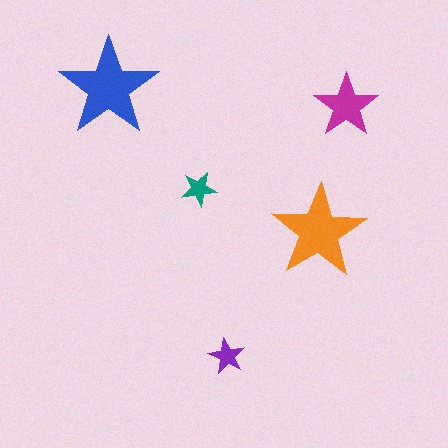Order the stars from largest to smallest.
the blue one, the orange one, the magenta one, the purple one, the teal one.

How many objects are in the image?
There are 5 objects in the image.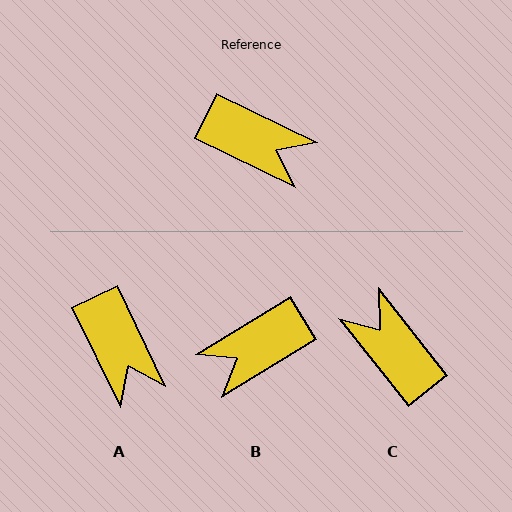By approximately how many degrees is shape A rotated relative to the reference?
Approximately 38 degrees clockwise.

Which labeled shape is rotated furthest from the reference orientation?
C, about 154 degrees away.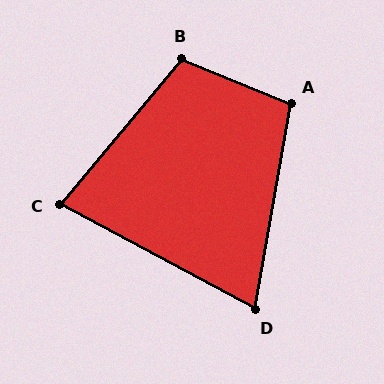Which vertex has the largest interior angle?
B, at approximately 108 degrees.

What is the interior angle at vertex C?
Approximately 78 degrees (acute).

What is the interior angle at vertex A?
Approximately 102 degrees (obtuse).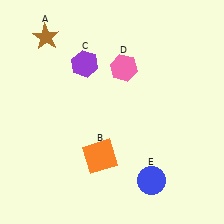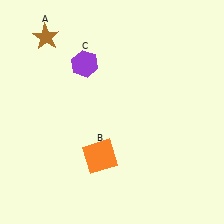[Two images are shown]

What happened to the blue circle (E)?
The blue circle (E) was removed in Image 2. It was in the bottom-right area of Image 1.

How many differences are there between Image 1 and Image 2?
There are 2 differences between the two images.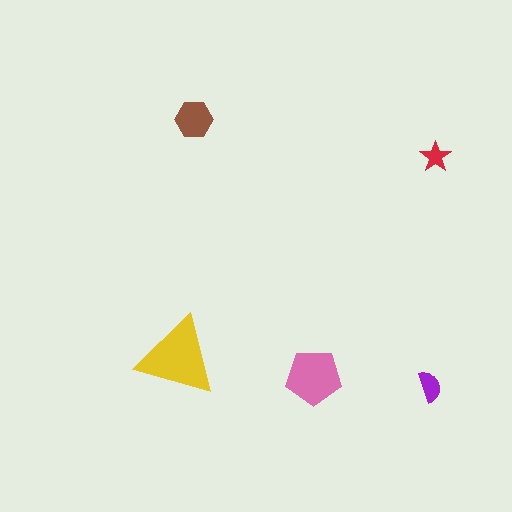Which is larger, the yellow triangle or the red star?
The yellow triangle.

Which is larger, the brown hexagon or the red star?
The brown hexagon.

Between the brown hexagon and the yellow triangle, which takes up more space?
The yellow triangle.